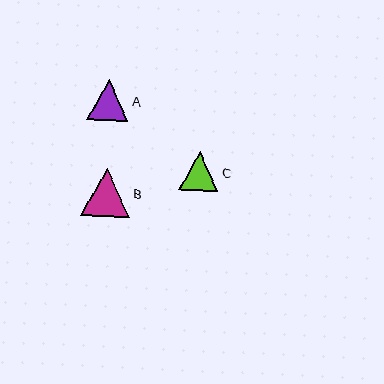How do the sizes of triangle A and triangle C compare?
Triangle A and triangle C are approximately the same size.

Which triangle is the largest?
Triangle B is the largest with a size of approximately 49 pixels.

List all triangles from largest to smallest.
From largest to smallest: B, A, C.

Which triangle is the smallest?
Triangle C is the smallest with a size of approximately 39 pixels.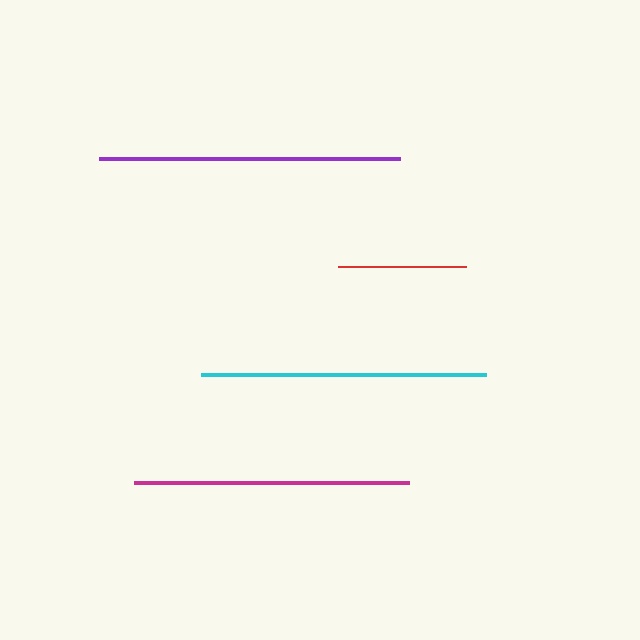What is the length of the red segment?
The red segment is approximately 128 pixels long.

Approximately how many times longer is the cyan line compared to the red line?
The cyan line is approximately 2.2 times the length of the red line.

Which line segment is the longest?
The purple line is the longest at approximately 302 pixels.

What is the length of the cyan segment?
The cyan segment is approximately 285 pixels long.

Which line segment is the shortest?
The red line is the shortest at approximately 128 pixels.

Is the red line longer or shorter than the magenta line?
The magenta line is longer than the red line.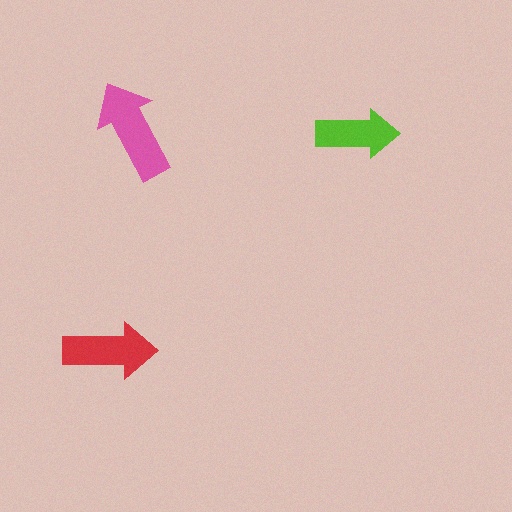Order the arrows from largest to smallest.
the pink one, the red one, the lime one.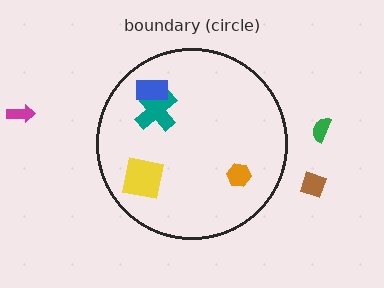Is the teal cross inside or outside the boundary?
Inside.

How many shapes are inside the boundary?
4 inside, 3 outside.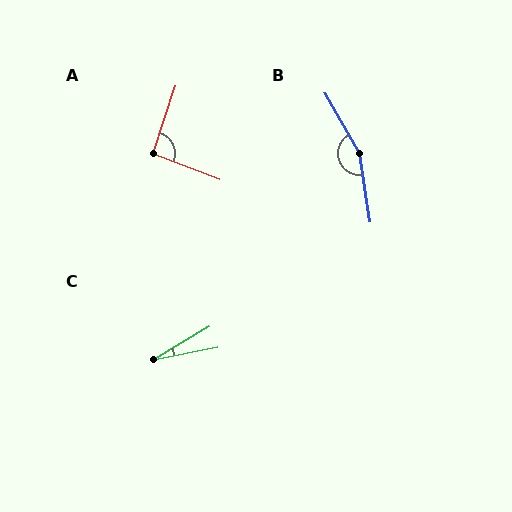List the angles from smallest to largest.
C (20°), A (92°), B (159°).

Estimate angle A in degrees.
Approximately 92 degrees.